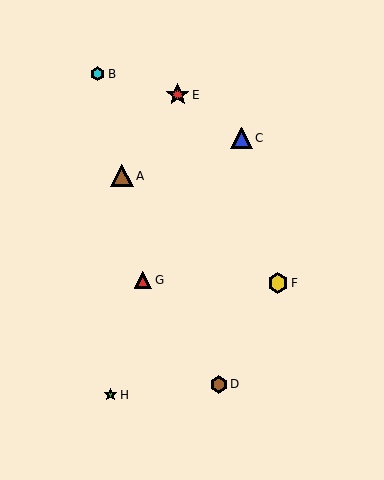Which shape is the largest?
The red star (labeled E) is the largest.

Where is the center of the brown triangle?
The center of the brown triangle is at (122, 176).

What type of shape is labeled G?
Shape G is a red triangle.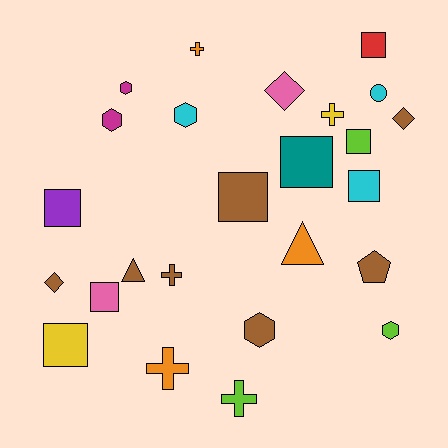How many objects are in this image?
There are 25 objects.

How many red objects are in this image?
There is 1 red object.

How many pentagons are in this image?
There is 1 pentagon.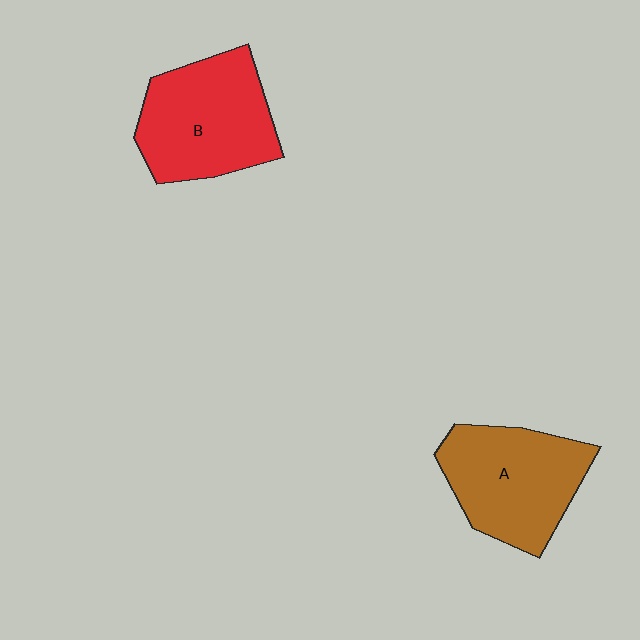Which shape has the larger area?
Shape B (red).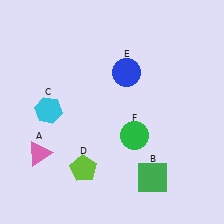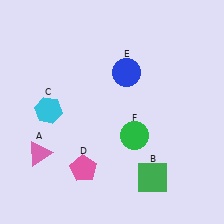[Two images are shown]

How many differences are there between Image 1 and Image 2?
There is 1 difference between the two images.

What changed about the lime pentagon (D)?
In Image 1, D is lime. In Image 2, it changed to pink.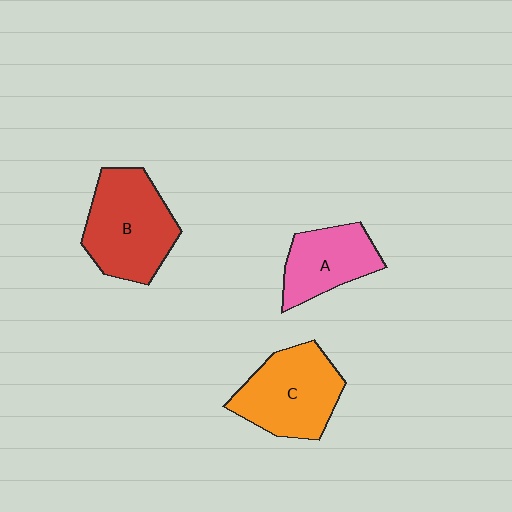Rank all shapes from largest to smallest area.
From largest to smallest: B (red), C (orange), A (pink).